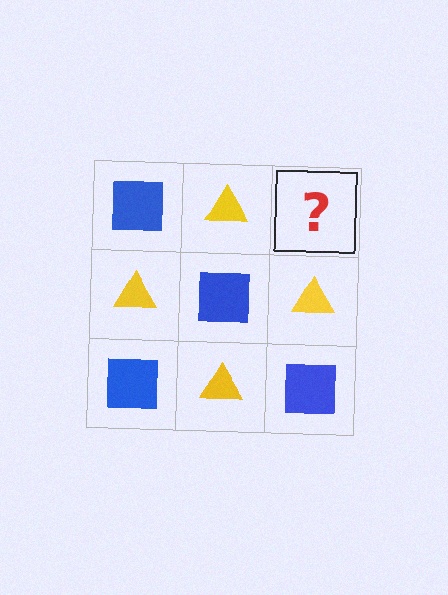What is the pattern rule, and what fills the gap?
The rule is that it alternates blue square and yellow triangle in a checkerboard pattern. The gap should be filled with a blue square.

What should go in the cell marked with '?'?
The missing cell should contain a blue square.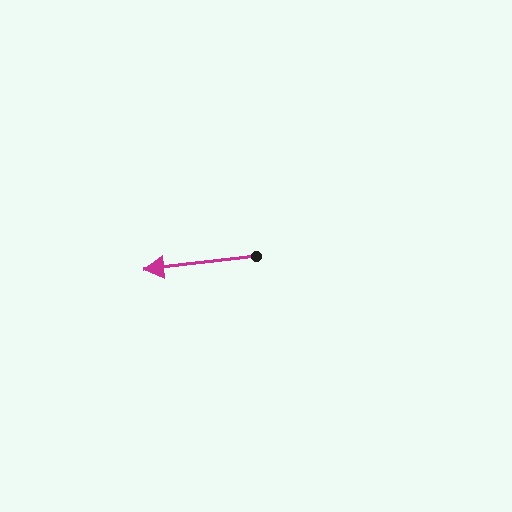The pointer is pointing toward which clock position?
Roughly 9 o'clock.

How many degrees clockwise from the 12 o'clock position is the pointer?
Approximately 263 degrees.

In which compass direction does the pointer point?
West.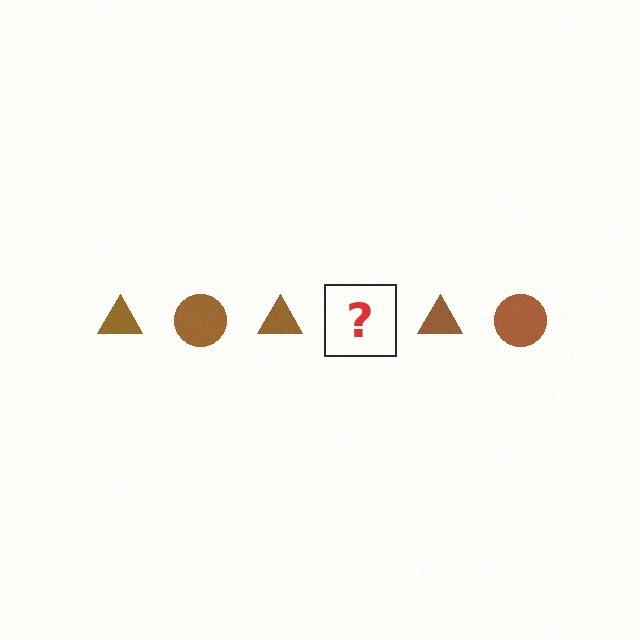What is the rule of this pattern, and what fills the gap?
The rule is that the pattern cycles through triangle, circle shapes in brown. The gap should be filled with a brown circle.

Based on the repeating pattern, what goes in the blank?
The blank should be a brown circle.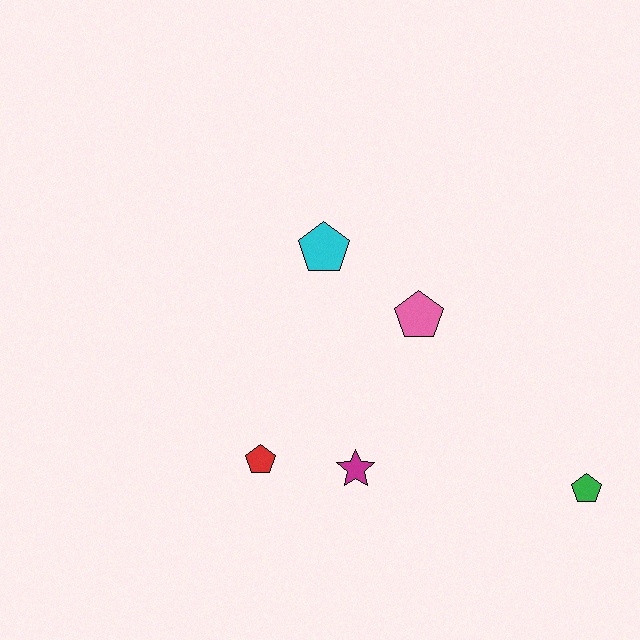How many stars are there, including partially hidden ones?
There is 1 star.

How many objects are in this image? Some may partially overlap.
There are 5 objects.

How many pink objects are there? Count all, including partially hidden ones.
There is 1 pink object.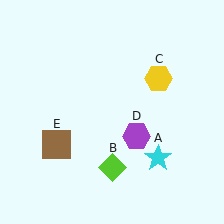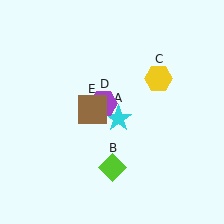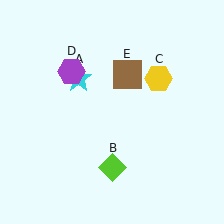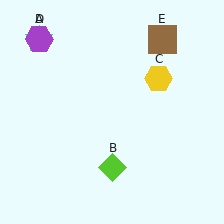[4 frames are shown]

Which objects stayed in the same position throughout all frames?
Lime diamond (object B) and yellow hexagon (object C) remained stationary.